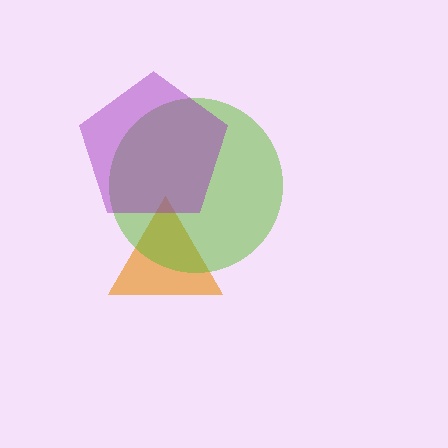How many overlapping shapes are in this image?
There are 3 overlapping shapes in the image.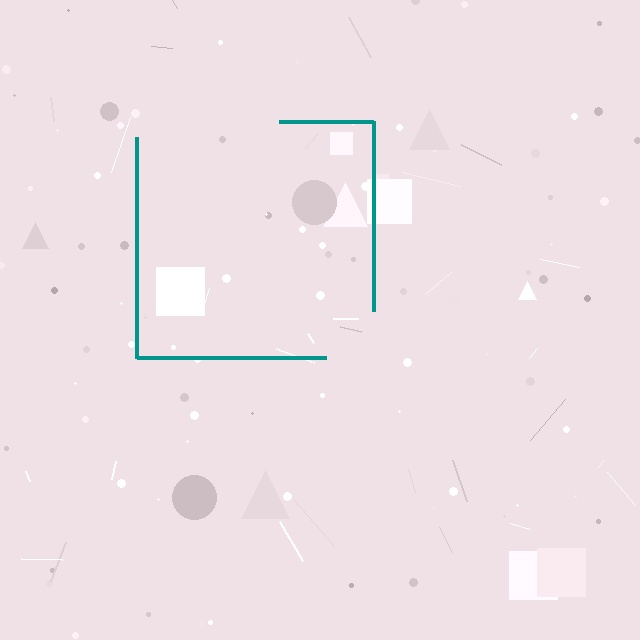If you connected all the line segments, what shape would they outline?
They would outline a square.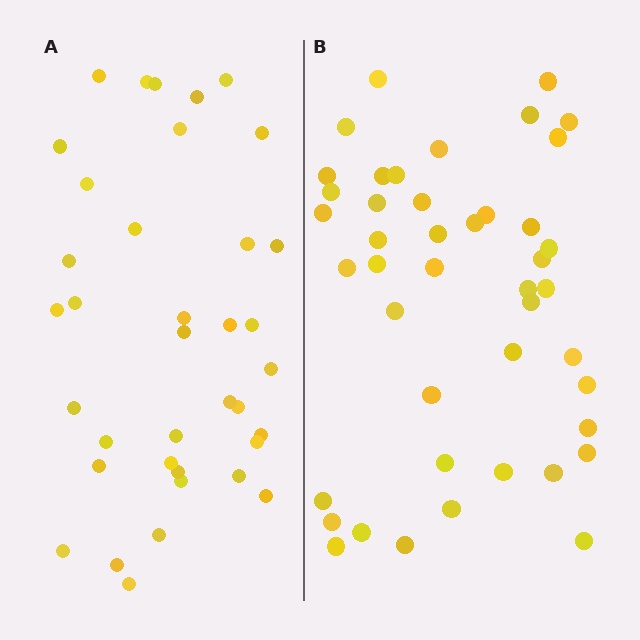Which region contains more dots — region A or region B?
Region B (the right region) has more dots.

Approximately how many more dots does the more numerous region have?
Region B has roughly 8 or so more dots than region A.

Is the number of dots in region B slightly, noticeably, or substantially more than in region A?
Region B has only slightly more — the two regions are fairly close. The ratio is roughly 1.2 to 1.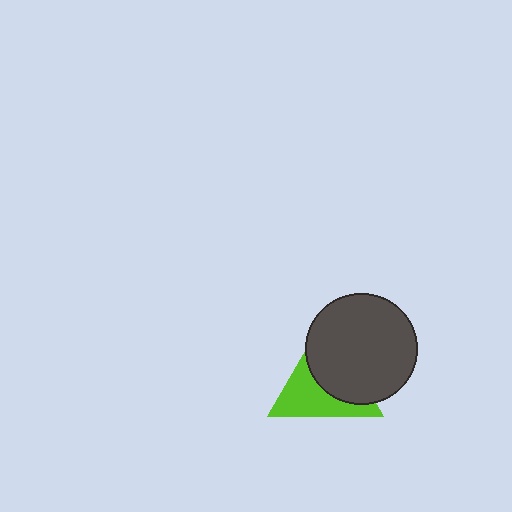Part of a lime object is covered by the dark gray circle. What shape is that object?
It is a triangle.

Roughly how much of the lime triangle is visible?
About half of it is visible (roughly 49%).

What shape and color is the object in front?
The object in front is a dark gray circle.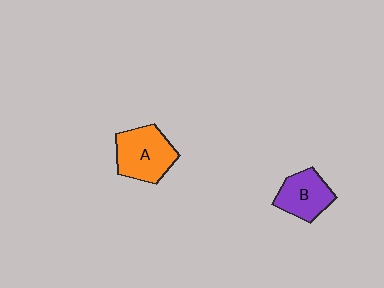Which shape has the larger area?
Shape A (orange).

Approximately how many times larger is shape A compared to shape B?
Approximately 1.3 times.